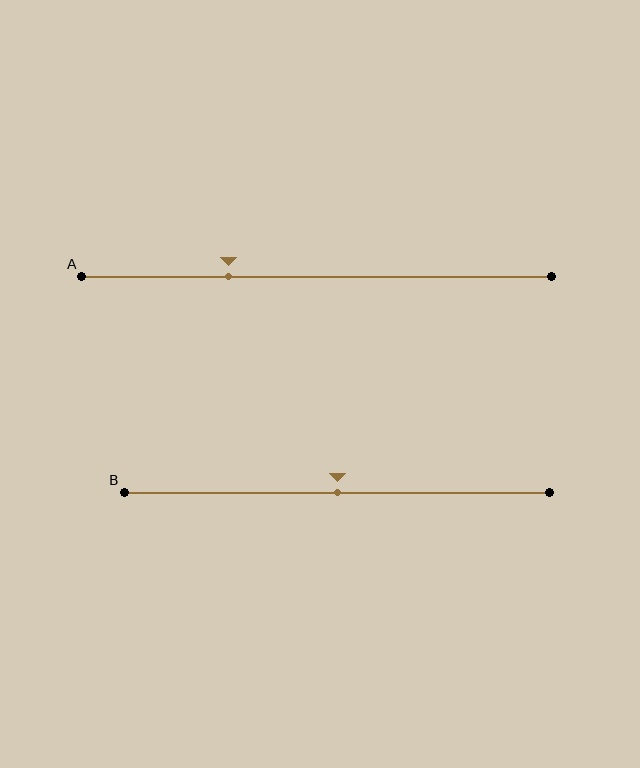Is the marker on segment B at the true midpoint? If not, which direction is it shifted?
Yes, the marker on segment B is at the true midpoint.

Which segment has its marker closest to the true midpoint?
Segment B has its marker closest to the true midpoint.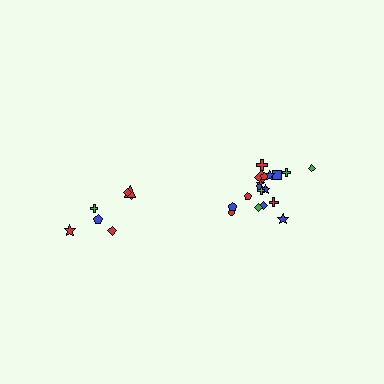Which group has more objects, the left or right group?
The right group.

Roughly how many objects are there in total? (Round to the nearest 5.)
Roughly 25 objects in total.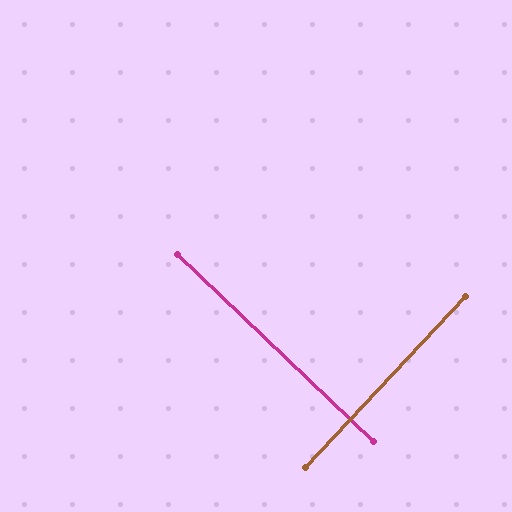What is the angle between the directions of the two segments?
Approximately 89 degrees.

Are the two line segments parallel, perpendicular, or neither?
Perpendicular — they meet at approximately 89°.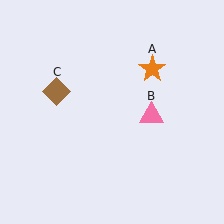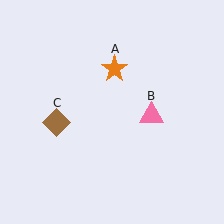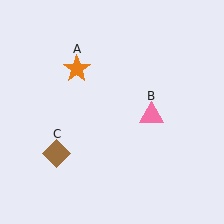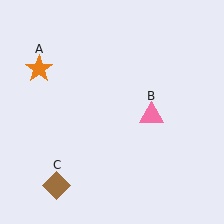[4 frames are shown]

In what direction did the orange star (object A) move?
The orange star (object A) moved left.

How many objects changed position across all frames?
2 objects changed position: orange star (object A), brown diamond (object C).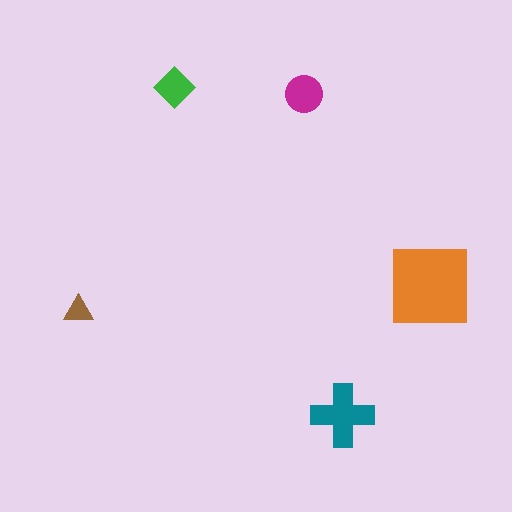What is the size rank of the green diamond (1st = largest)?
4th.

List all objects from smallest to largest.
The brown triangle, the green diamond, the magenta circle, the teal cross, the orange square.